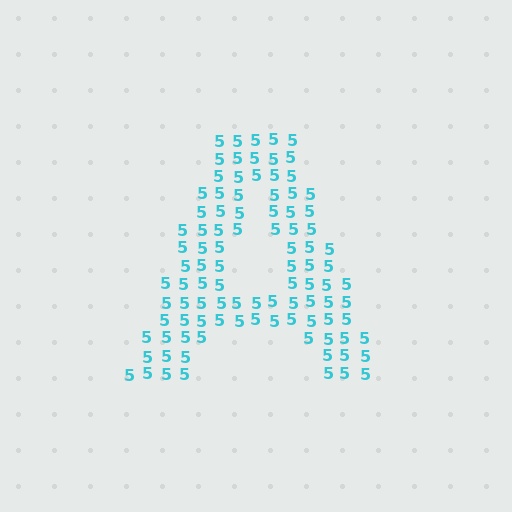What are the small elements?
The small elements are digit 5's.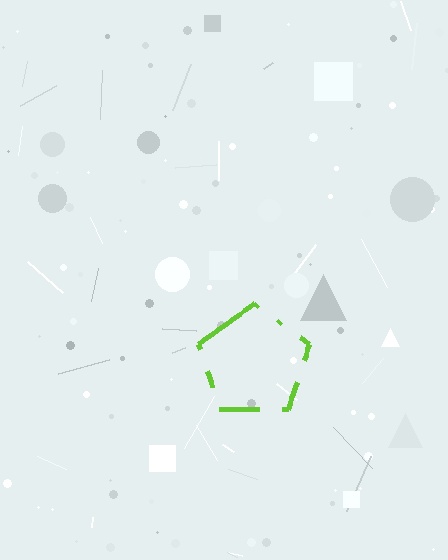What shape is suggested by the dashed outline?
The dashed outline suggests a pentagon.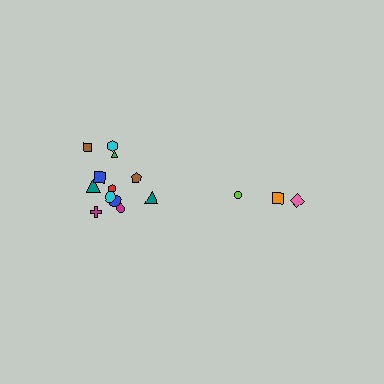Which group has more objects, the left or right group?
The left group.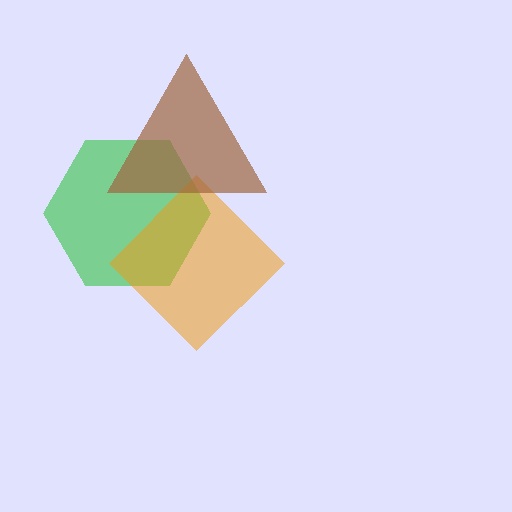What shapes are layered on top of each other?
The layered shapes are: a green hexagon, an orange diamond, a brown triangle.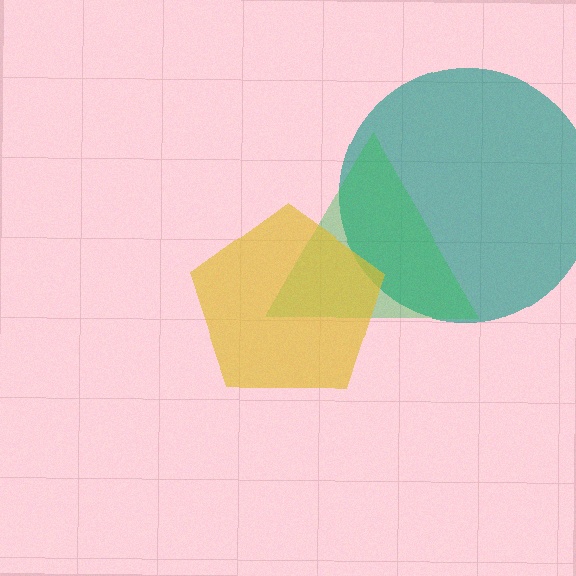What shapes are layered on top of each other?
The layered shapes are: a teal circle, a green triangle, a yellow pentagon.